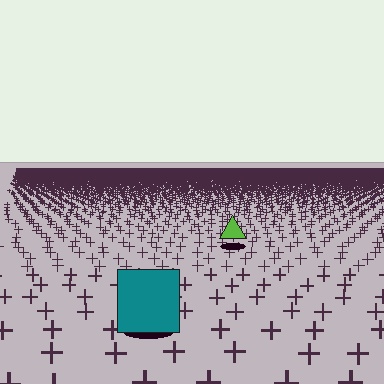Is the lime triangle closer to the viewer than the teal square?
No. The teal square is closer — you can tell from the texture gradient: the ground texture is coarser near it.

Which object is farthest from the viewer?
The lime triangle is farthest from the viewer. It appears smaller and the ground texture around it is denser.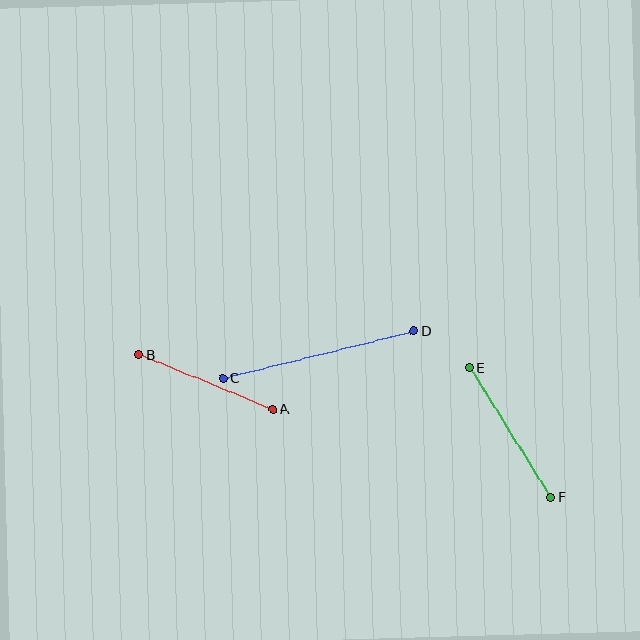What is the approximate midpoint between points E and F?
The midpoint is at approximately (510, 433) pixels.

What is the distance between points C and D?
The distance is approximately 197 pixels.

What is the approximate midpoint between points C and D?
The midpoint is at approximately (318, 355) pixels.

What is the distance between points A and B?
The distance is approximately 145 pixels.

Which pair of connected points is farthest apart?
Points C and D are farthest apart.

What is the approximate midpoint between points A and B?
The midpoint is at approximately (206, 382) pixels.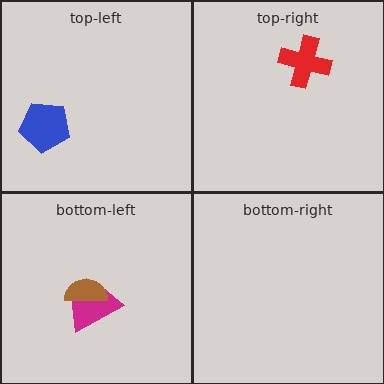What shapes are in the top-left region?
The blue pentagon.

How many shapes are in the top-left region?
1.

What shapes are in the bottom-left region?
The magenta trapezoid, the brown semicircle.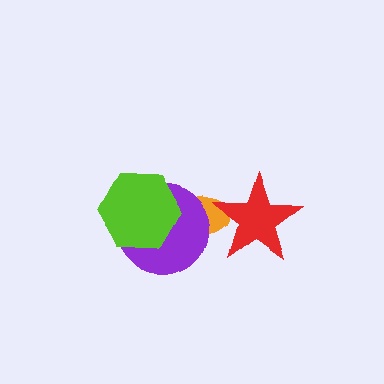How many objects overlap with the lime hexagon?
2 objects overlap with the lime hexagon.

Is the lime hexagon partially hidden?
No, no other shape covers it.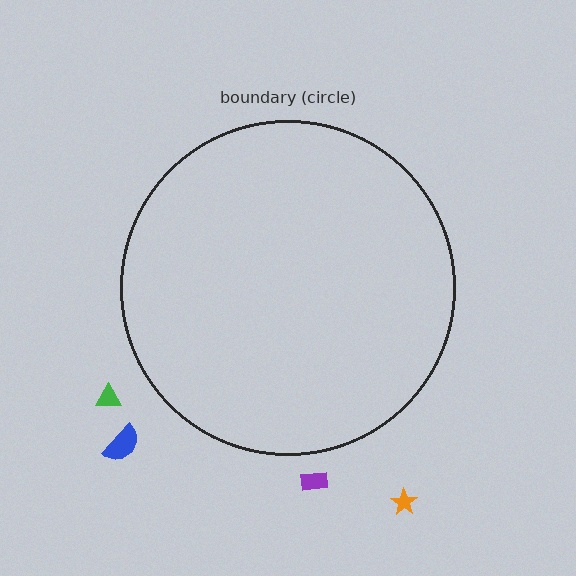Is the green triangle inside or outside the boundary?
Outside.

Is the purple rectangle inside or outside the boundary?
Outside.